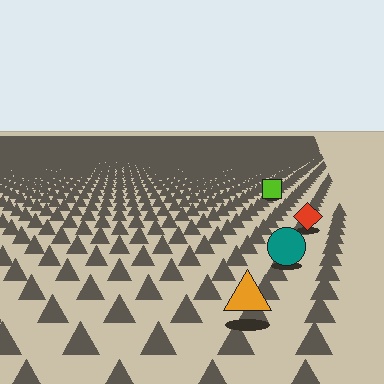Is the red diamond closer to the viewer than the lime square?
Yes. The red diamond is closer — you can tell from the texture gradient: the ground texture is coarser near it.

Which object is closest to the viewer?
The orange triangle is closest. The texture marks near it are larger and more spread out.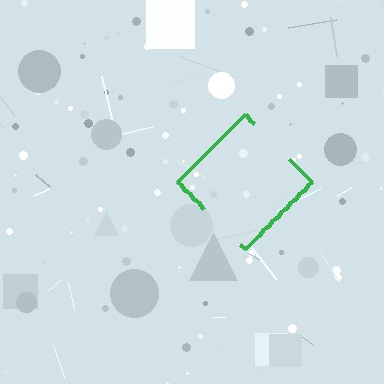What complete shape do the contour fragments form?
The contour fragments form a diamond.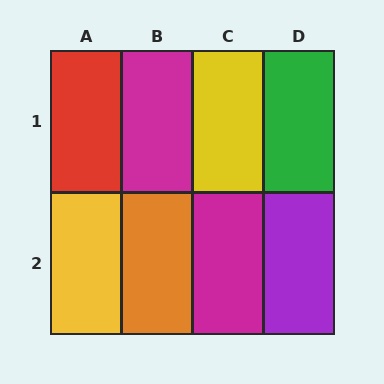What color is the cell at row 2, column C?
Magenta.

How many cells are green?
1 cell is green.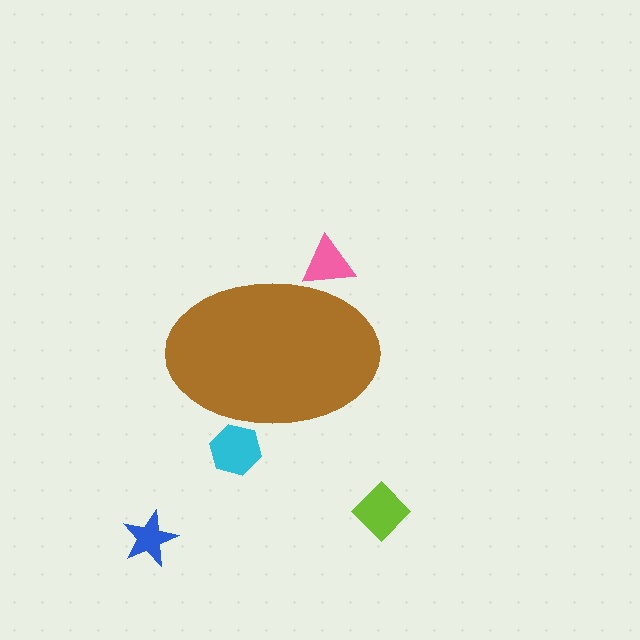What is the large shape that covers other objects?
A brown ellipse.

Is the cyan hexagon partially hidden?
Yes, the cyan hexagon is partially hidden behind the brown ellipse.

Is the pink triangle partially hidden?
Yes, the pink triangle is partially hidden behind the brown ellipse.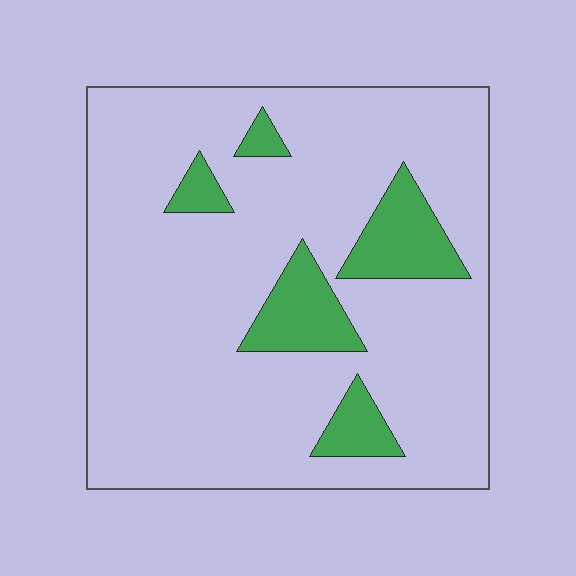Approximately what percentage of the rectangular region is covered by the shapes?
Approximately 15%.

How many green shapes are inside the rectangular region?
5.